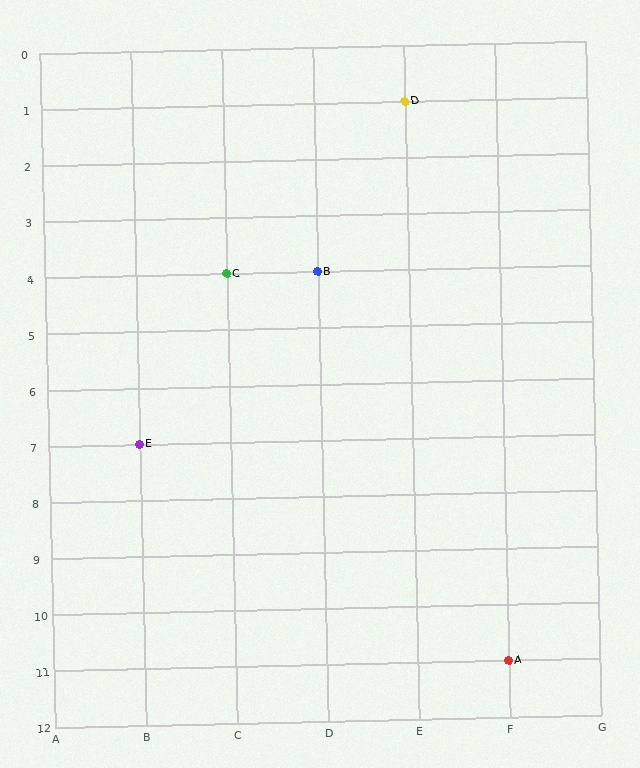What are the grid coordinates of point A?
Point A is at grid coordinates (F, 11).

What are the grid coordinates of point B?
Point B is at grid coordinates (D, 4).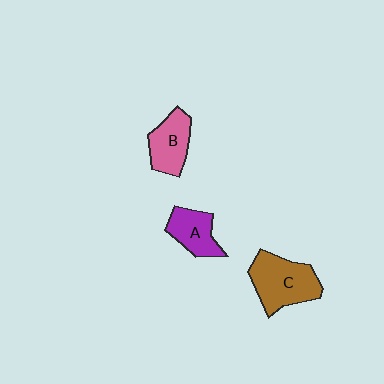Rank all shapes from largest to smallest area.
From largest to smallest: C (brown), B (pink), A (purple).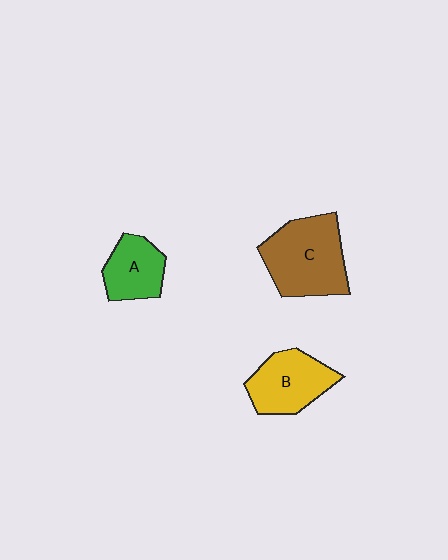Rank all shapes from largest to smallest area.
From largest to smallest: C (brown), B (yellow), A (green).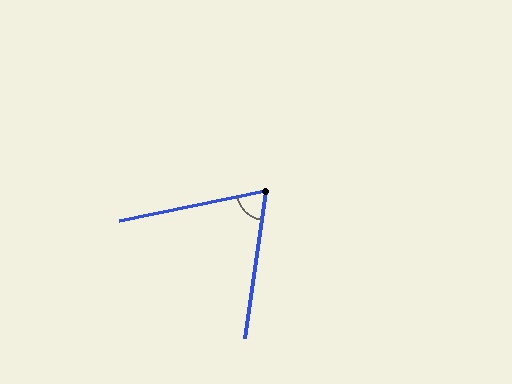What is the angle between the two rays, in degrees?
Approximately 70 degrees.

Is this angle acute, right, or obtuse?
It is acute.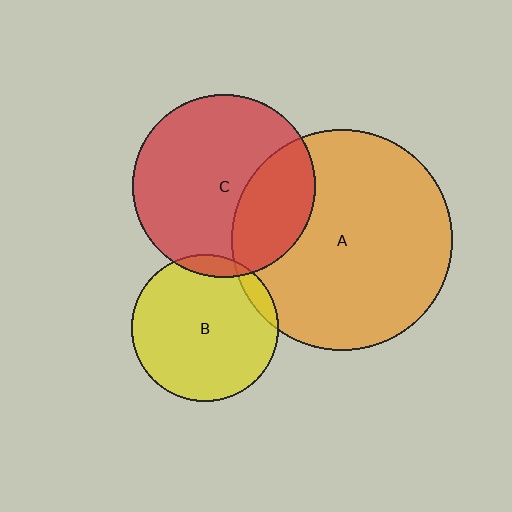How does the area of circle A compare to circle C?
Approximately 1.5 times.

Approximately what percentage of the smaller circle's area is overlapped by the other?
Approximately 30%.